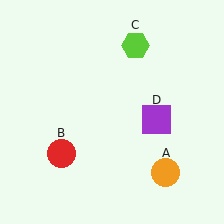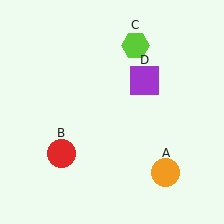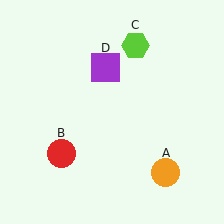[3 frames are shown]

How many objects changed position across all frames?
1 object changed position: purple square (object D).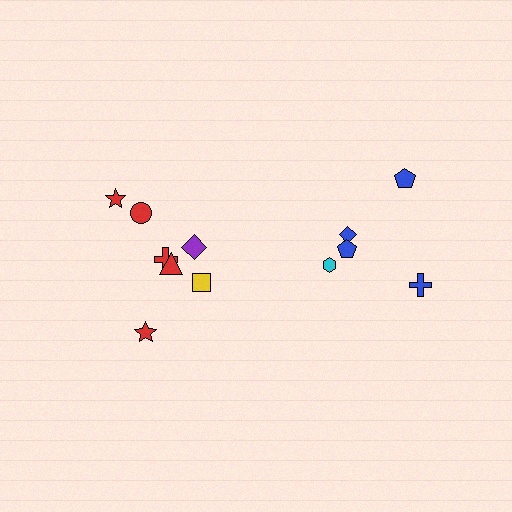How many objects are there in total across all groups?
There are 12 objects.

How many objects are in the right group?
There are 5 objects.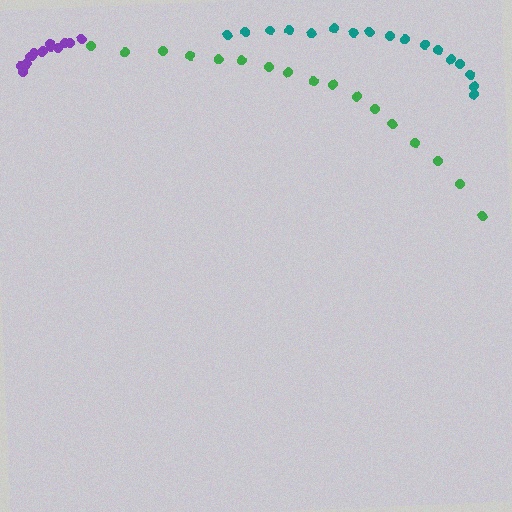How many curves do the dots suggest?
There are 3 distinct paths.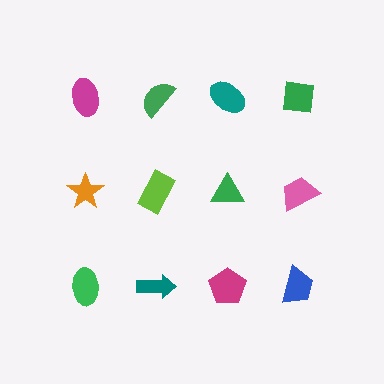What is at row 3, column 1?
A green ellipse.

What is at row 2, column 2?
A lime rectangle.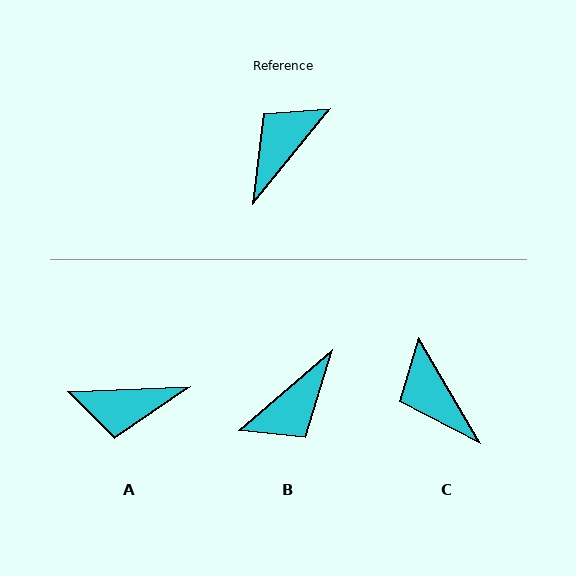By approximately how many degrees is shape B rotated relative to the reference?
Approximately 170 degrees counter-clockwise.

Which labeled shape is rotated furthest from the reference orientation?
B, about 170 degrees away.